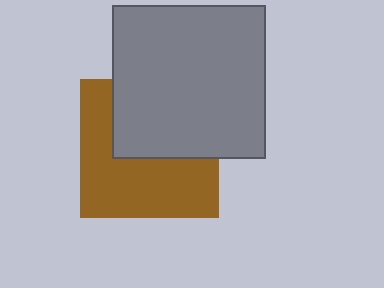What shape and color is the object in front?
The object in front is a gray square.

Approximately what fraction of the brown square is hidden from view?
Roughly 45% of the brown square is hidden behind the gray square.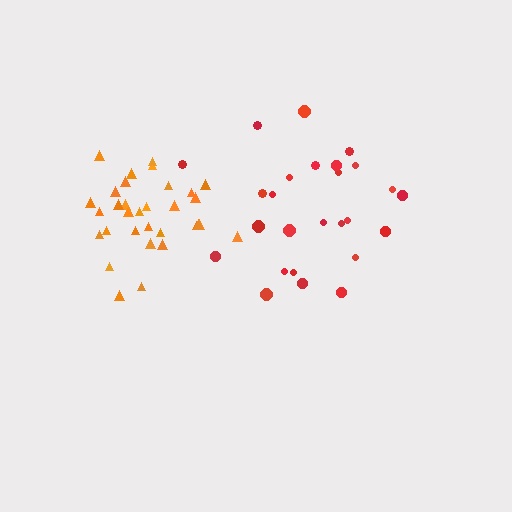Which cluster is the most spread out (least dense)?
Red.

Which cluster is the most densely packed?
Orange.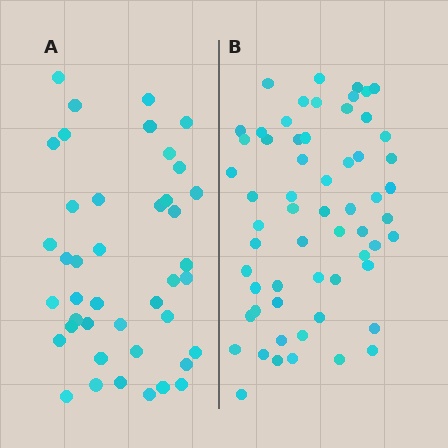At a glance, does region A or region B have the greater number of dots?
Region B (the right region) has more dots.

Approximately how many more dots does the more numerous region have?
Region B has approximately 20 more dots than region A.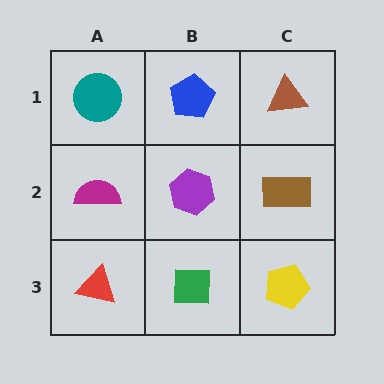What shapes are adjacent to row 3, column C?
A brown rectangle (row 2, column C), a green square (row 3, column B).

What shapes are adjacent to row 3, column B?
A purple hexagon (row 2, column B), a red triangle (row 3, column A), a yellow pentagon (row 3, column C).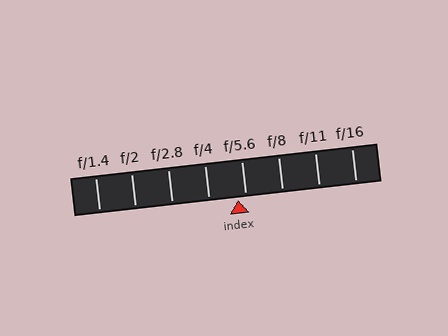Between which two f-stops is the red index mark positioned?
The index mark is between f/4 and f/5.6.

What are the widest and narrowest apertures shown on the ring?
The widest aperture shown is f/1.4 and the narrowest is f/16.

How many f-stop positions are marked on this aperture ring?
There are 8 f-stop positions marked.